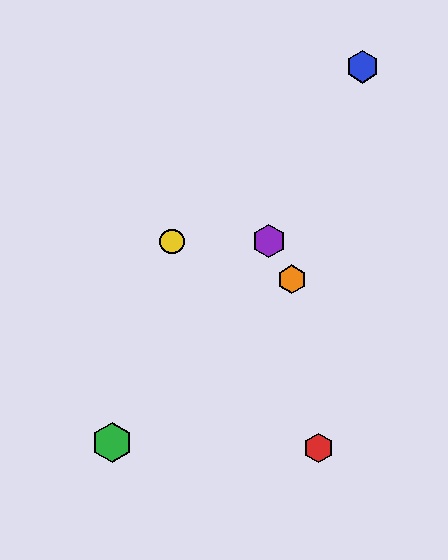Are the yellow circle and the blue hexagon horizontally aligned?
No, the yellow circle is at y≈241 and the blue hexagon is at y≈67.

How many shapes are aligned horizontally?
2 shapes (the yellow circle, the purple hexagon) are aligned horizontally.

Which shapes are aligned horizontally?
The yellow circle, the purple hexagon are aligned horizontally.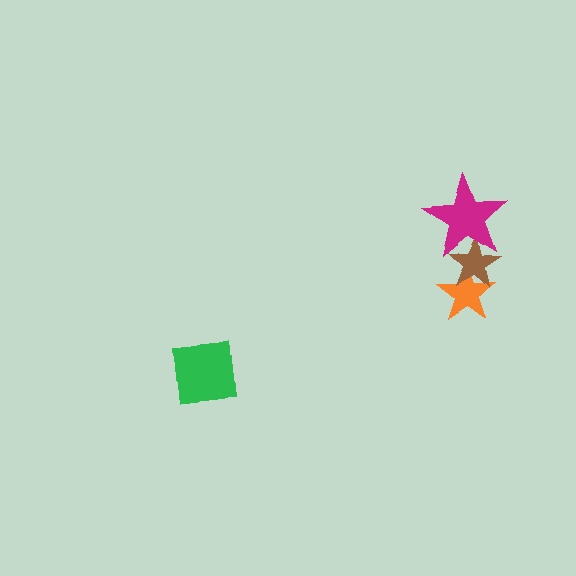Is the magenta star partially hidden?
No, no other shape covers it.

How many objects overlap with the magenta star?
1 object overlaps with the magenta star.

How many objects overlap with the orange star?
1 object overlaps with the orange star.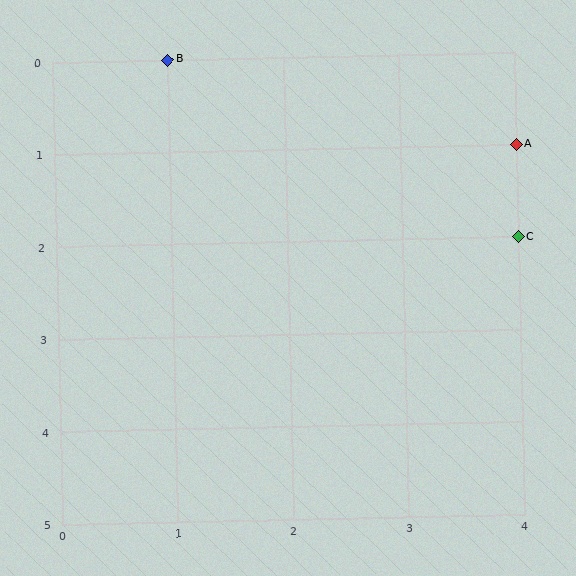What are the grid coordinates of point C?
Point C is at grid coordinates (4, 2).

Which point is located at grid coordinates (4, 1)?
Point A is at (4, 1).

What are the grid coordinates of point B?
Point B is at grid coordinates (1, 0).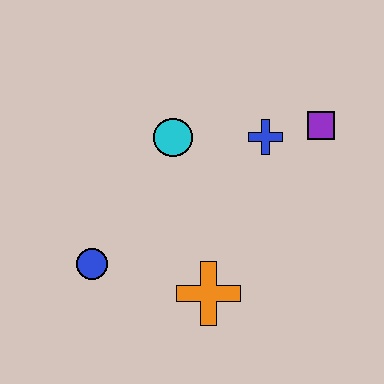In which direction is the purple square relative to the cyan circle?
The purple square is to the right of the cyan circle.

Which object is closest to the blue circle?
The orange cross is closest to the blue circle.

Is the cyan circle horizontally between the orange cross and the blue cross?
No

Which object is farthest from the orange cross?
The purple square is farthest from the orange cross.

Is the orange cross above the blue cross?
No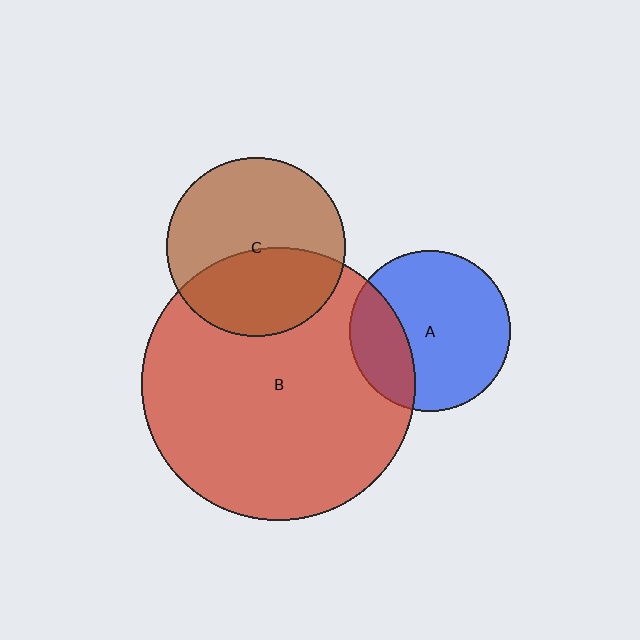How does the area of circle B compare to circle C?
Approximately 2.3 times.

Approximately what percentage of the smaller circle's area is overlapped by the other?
Approximately 40%.